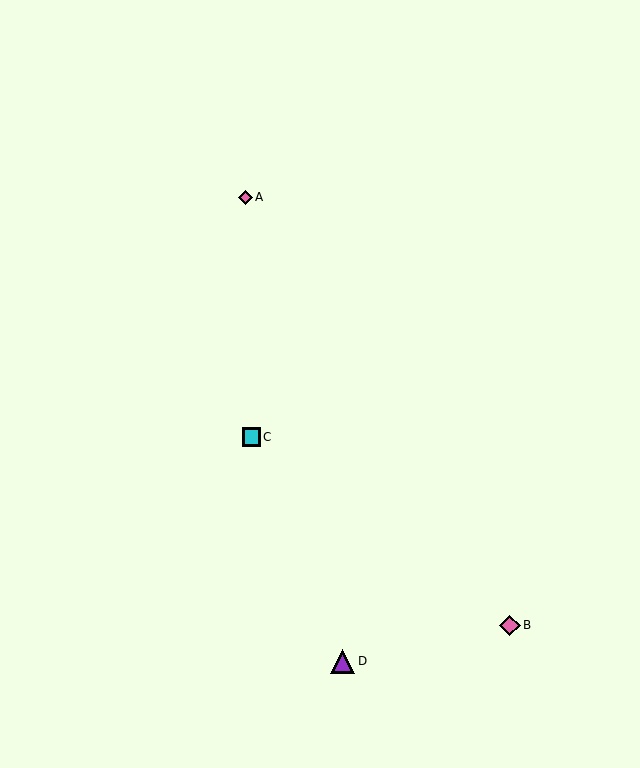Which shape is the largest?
The purple triangle (labeled D) is the largest.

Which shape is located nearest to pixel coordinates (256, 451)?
The cyan square (labeled C) at (251, 437) is nearest to that location.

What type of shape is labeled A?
Shape A is a pink diamond.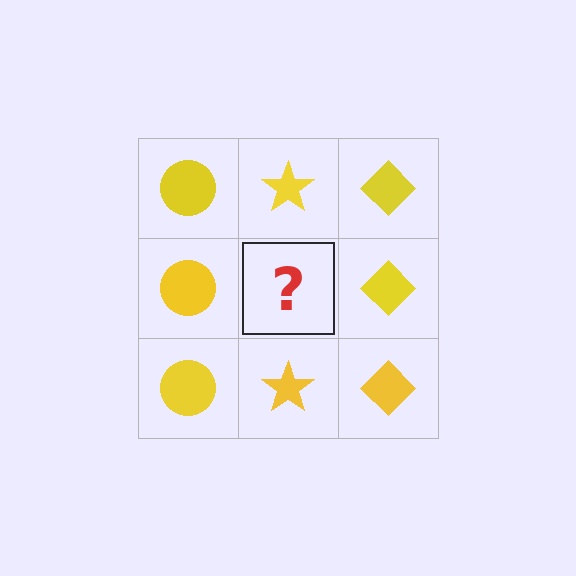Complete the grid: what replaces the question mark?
The question mark should be replaced with a yellow star.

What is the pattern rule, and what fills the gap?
The rule is that each column has a consistent shape. The gap should be filled with a yellow star.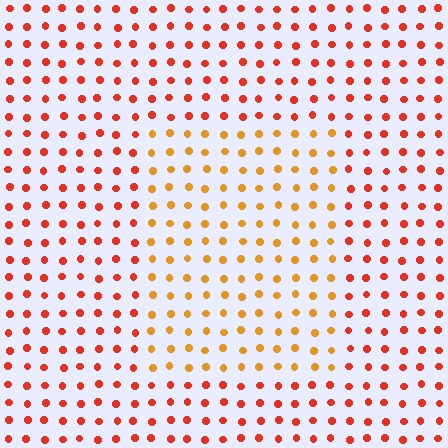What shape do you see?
I see a rectangle.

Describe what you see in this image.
The image is filled with small red elements in a uniform arrangement. A rectangle-shaped region is visible where the elements are tinted to a slightly different hue, forming a subtle color boundary.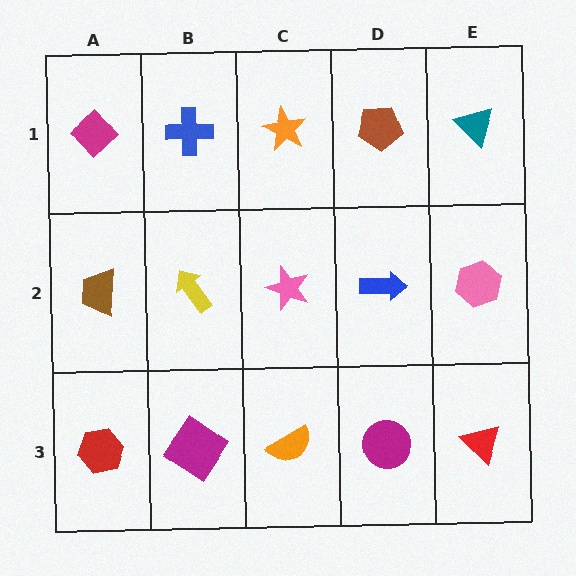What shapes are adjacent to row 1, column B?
A yellow arrow (row 2, column B), a magenta diamond (row 1, column A), an orange star (row 1, column C).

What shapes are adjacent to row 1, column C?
A pink star (row 2, column C), a blue cross (row 1, column B), a brown pentagon (row 1, column D).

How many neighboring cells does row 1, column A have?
2.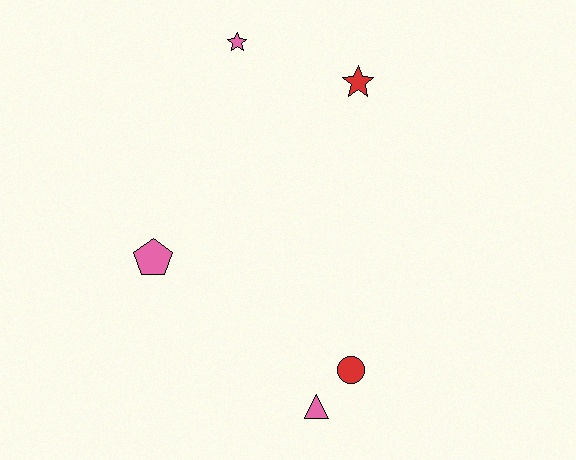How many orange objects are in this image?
There are no orange objects.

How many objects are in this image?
There are 5 objects.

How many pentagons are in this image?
There is 1 pentagon.